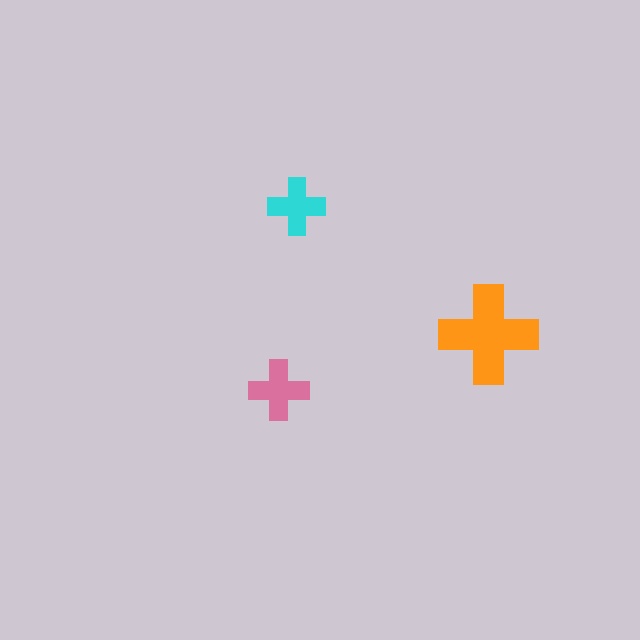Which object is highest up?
The cyan cross is topmost.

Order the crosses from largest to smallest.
the orange one, the pink one, the cyan one.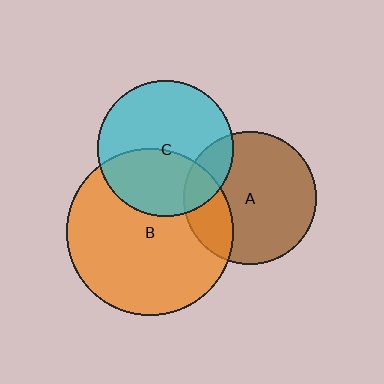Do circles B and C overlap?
Yes.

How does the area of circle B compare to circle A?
Approximately 1.6 times.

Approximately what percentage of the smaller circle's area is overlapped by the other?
Approximately 40%.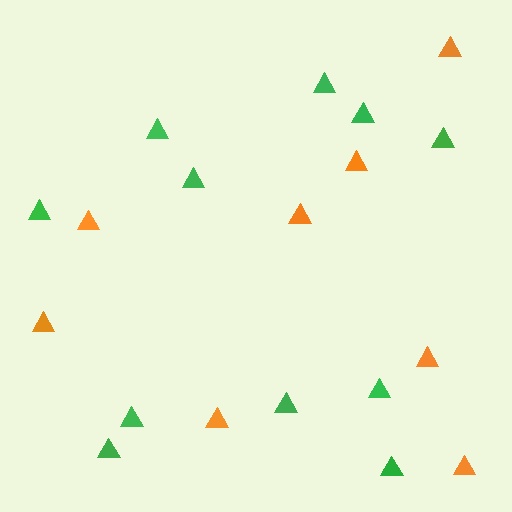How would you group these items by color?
There are 2 groups: one group of orange triangles (8) and one group of green triangles (11).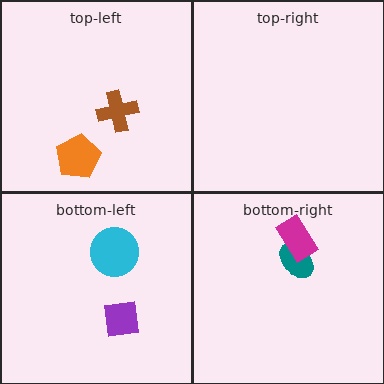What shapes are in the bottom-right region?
The teal ellipse, the magenta rectangle.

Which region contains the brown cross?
The top-left region.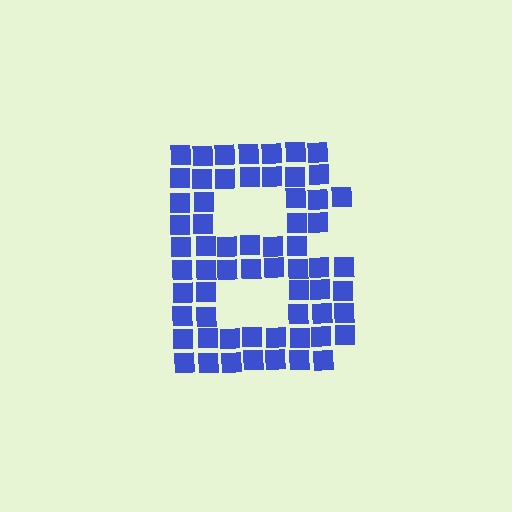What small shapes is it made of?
It is made of small squares.